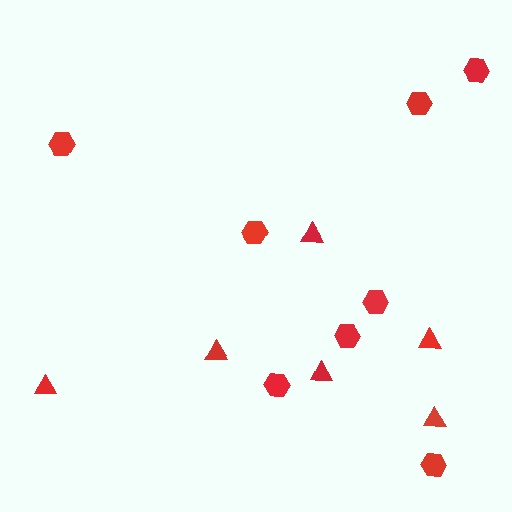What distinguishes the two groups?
There are 2 groups: one group of triangles (6) and one group of hexagons (8).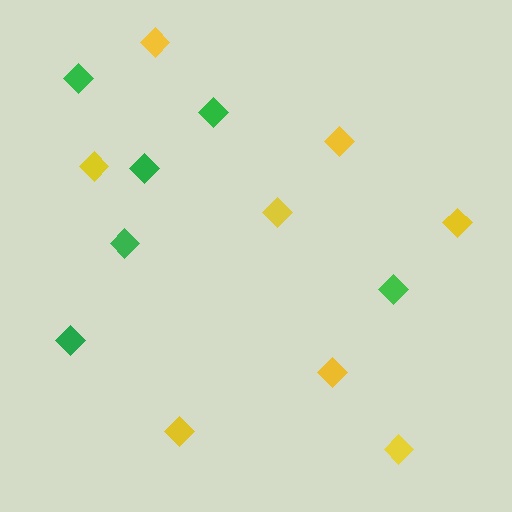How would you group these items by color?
There are 2 groups: one group of green diamonds (6) and one group of yellow diamonds (8).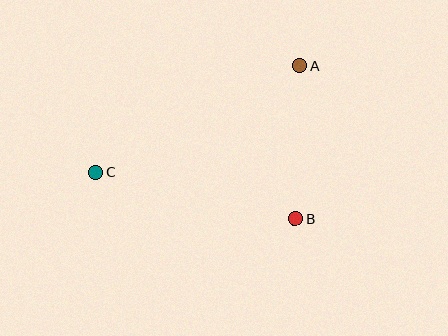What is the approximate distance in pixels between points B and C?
The distance between B and C is approximately 205 pixels.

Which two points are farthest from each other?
Points A and C are farthest from each other.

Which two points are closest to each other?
Points A and B are closest to each other.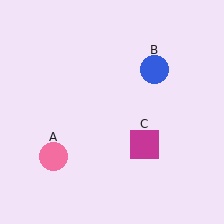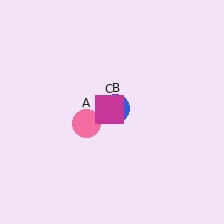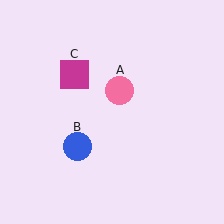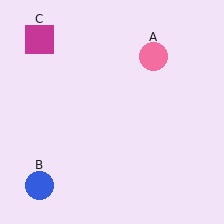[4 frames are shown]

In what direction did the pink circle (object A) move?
The pink circle (object A) moved up and to the right.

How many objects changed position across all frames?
3 objects changed position: pink circle (object A), blue circle (object B), magenta square (object C).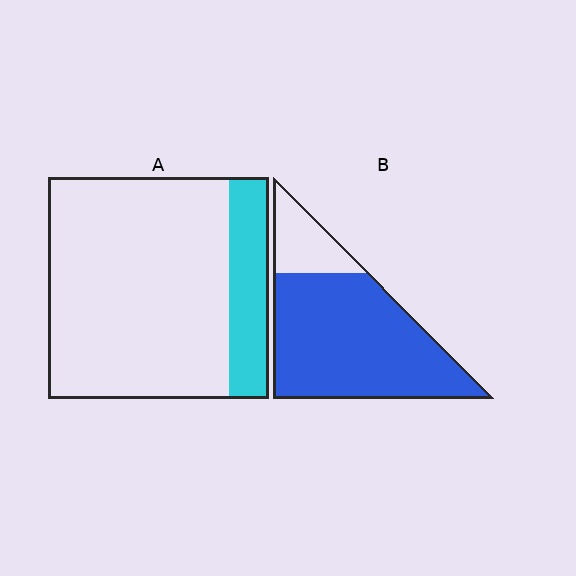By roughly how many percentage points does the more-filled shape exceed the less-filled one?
By roughly 65 percentage points (B over A).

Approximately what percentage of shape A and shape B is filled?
A is approximately 20% and B is approximately 80%.